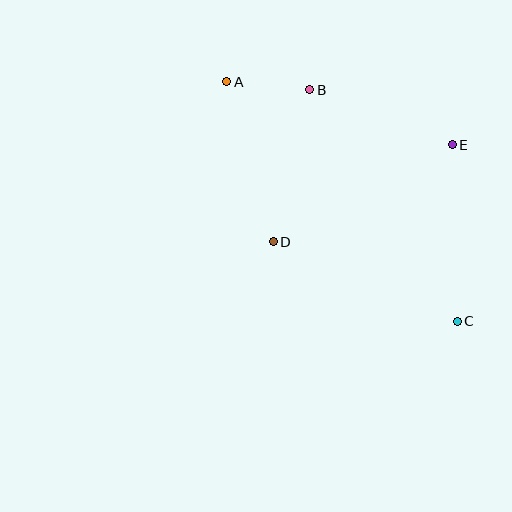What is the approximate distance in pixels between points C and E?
The distance between C and E is approximately 176 pixels.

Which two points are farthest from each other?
Points A and C are farthest from each other.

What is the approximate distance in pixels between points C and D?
The distance between C and D is approximately 200 pixels.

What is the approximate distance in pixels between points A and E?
The distance between A and E is approximately 234 pixels.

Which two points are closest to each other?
Points A and B are closest to each other.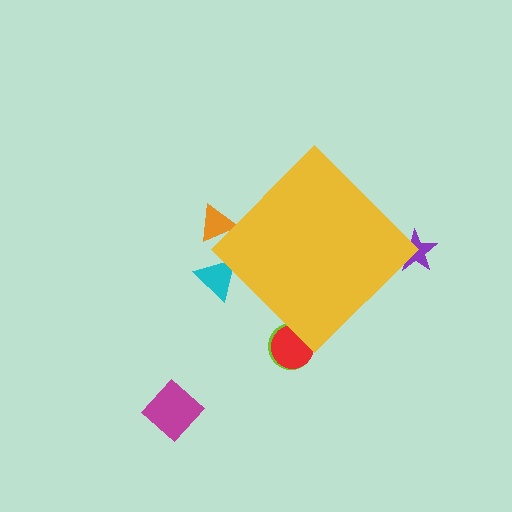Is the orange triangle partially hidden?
Yes, the orange triangle is partially hidden behind the yellow diamond.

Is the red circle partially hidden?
Yes, the red circle is partially hidden behind the yellow diamond.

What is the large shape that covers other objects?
A yellow diamond.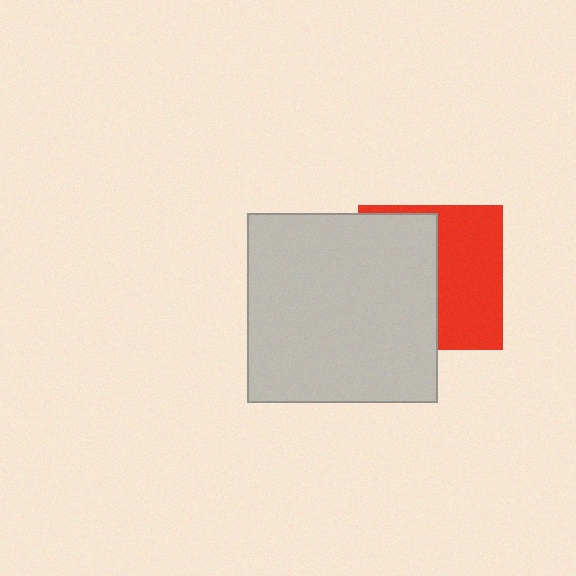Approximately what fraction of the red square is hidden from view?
Roughly 52% of the red square is hidden behind the light gray square.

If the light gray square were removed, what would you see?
You would see the complete red square.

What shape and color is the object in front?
The object in front is a light gray square.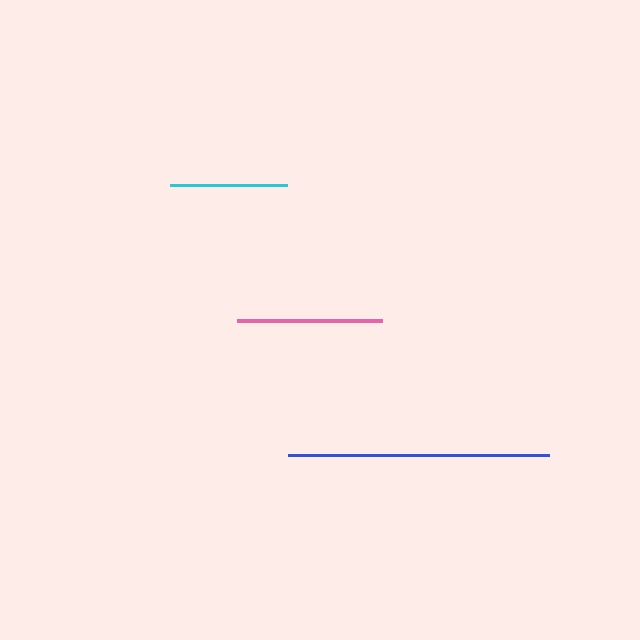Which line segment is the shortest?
The cyan line is the shortest at approximately 117 pixels.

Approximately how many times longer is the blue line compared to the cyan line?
The blue line is approximately 2.2 times the length of the cyan line.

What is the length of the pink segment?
The pink segment is approximately 146 pixels long.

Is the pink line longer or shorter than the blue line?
The blue line is longer than the pink line.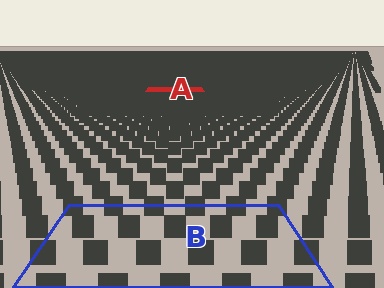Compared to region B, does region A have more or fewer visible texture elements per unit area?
Region A has more texture elements per unit area — they are packed more densely because it is farther away.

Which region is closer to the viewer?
Region B is closer. The texture elements there are larger and more spread out.